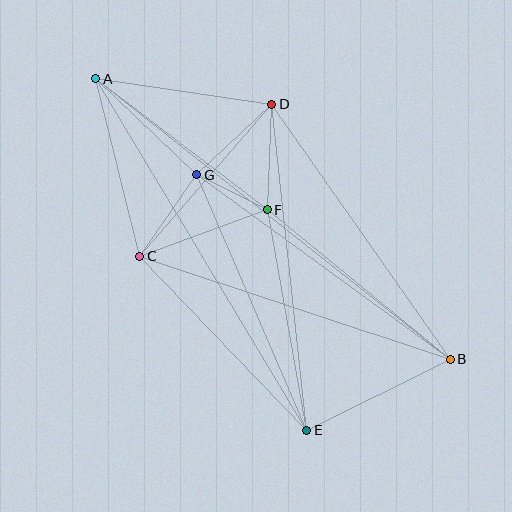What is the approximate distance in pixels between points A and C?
The distance between A and C is approximately 183 pixels.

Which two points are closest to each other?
Points F and G are closest to each other.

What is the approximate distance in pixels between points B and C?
The distance between B and C is approximately 328 pixels.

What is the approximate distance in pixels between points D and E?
The distance between D and E is approximately 328 pixels.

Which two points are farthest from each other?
Points A and B are farthest from each other.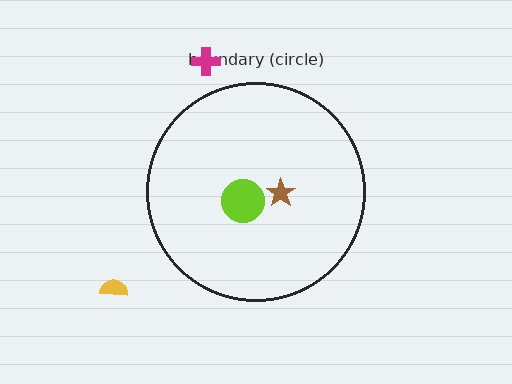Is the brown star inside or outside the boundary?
Inside.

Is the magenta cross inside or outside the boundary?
Outside.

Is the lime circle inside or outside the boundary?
Inside.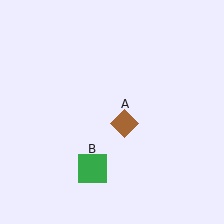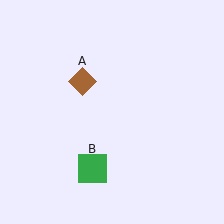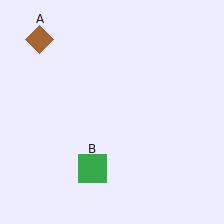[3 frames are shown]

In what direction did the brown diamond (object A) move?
The brown diamond (object A) moved up and to the left.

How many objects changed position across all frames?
1 object changed position: brown diamond (object A).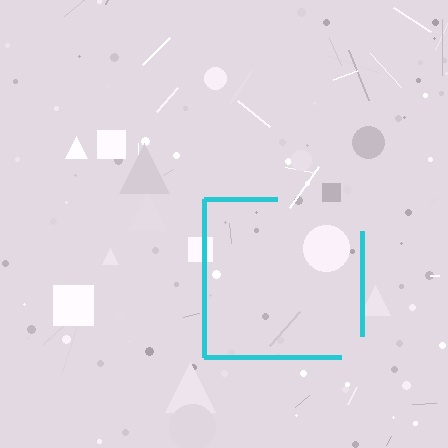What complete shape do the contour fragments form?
The contour fragments form a square.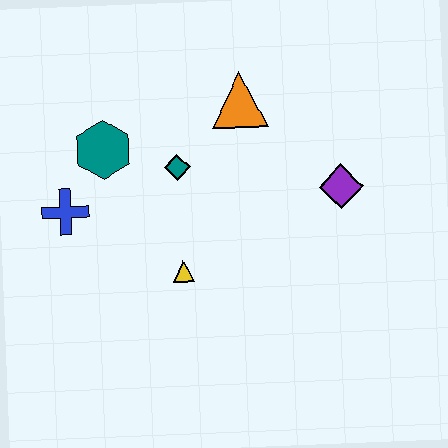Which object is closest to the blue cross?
The teal hexagon is closest to the blue cross.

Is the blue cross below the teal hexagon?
Yes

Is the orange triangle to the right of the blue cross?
Yes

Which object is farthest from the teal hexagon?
The purple diamond is farthest from the teal hexagon.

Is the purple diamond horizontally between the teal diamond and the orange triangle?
No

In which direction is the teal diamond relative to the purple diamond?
The teal diamond is to the left of the purple diamond.